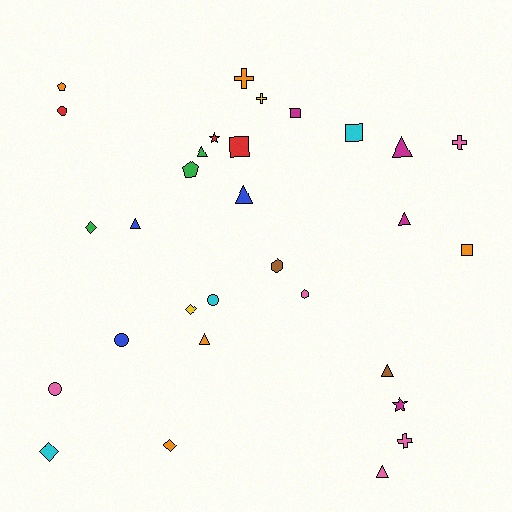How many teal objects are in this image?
There are no teal objects.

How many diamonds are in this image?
There are 4 diamonds.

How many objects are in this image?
There are 30 objects.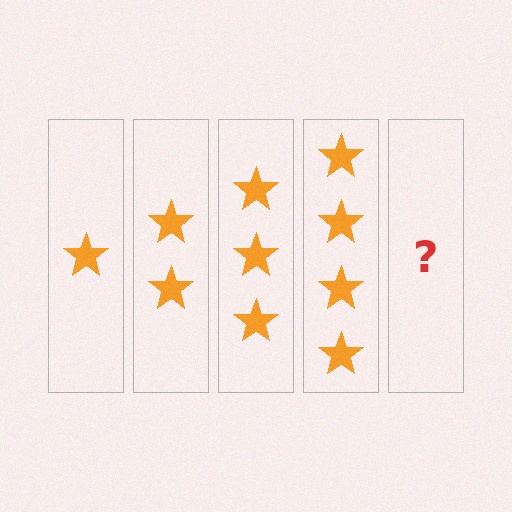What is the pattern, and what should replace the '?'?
The pattern is that each step adds one more star. The '?' should be 5 stars.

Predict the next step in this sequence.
The next step is 5 stars.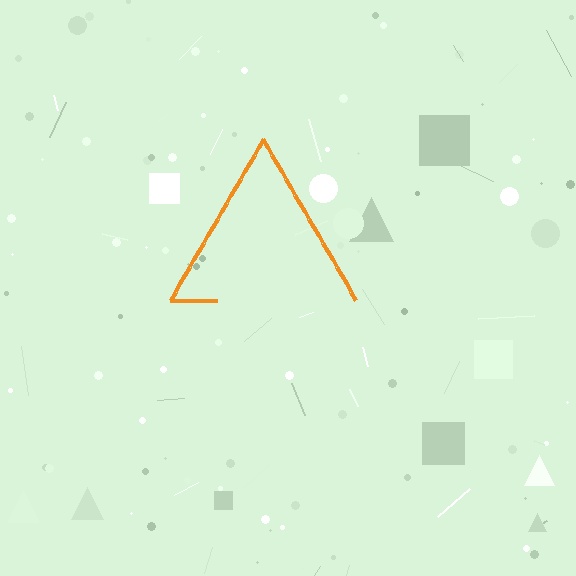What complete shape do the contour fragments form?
The contour fragments form a triangle.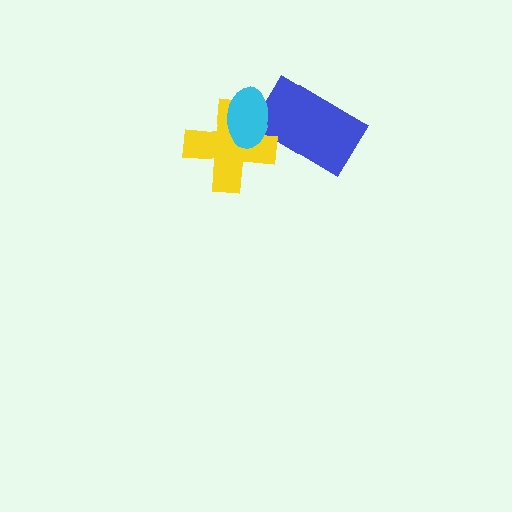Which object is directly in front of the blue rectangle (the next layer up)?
The yellow cross is directly in front of the blue rectangle.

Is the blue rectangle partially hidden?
Yes, it is partially covered by another shape.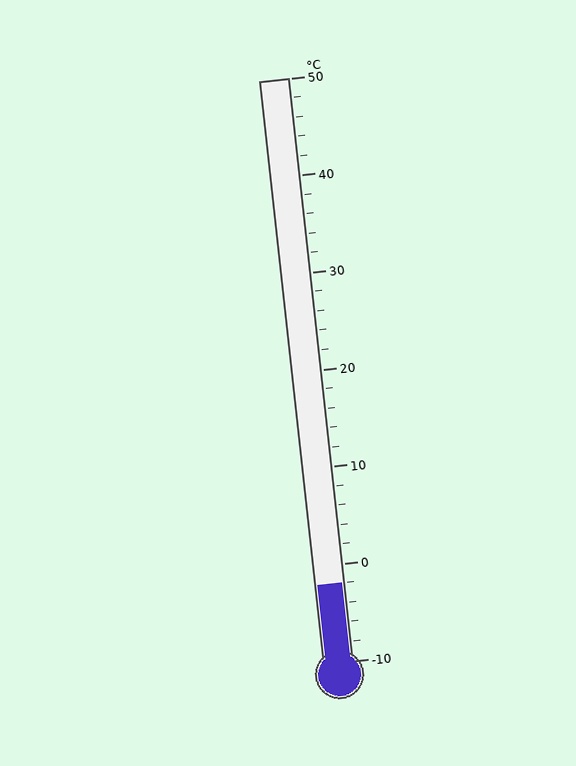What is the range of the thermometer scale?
The thermometer scale ranges from -10°C to 50°C.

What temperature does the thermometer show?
The thermometer shows approximately -2°C.